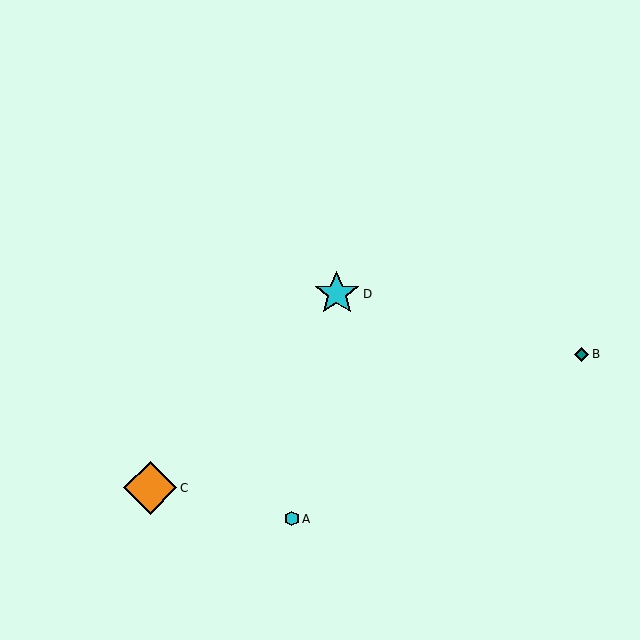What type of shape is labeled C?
Shape C is an orange diamond.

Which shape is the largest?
The orange diamond (labeled C) is the largest.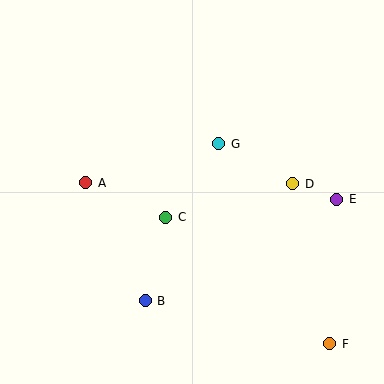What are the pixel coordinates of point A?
Point A is at (86, 183).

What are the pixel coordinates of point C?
Point C is at (166, 217).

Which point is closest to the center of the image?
Point C at (166, 217) is closest to the center.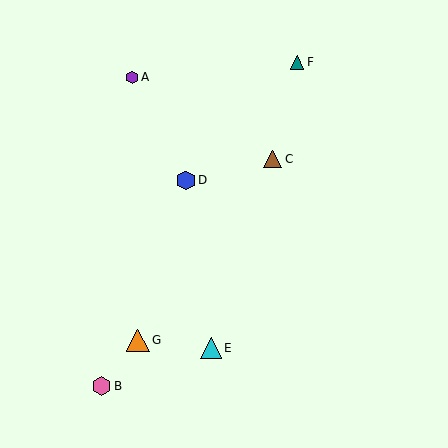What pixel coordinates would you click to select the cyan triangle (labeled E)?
Click at (211, 348) to select the cyan triangle E.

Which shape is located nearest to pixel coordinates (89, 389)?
The pink hexagon (labeled B) at (101, 386) is nearest to that location.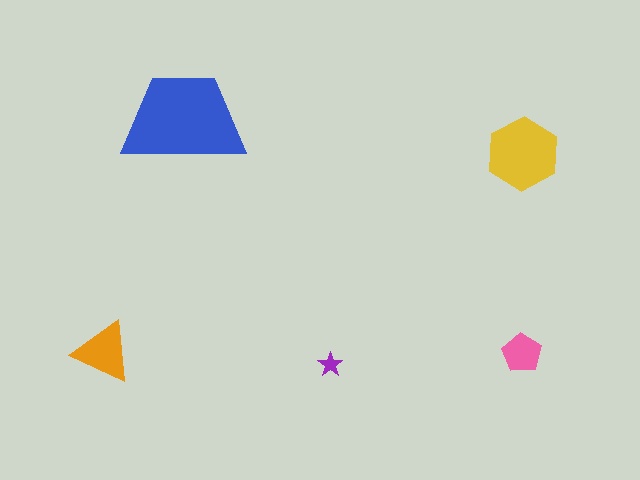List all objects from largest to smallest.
The blue trapezoid, the yellow hexagon, the orange triangle, the pink pentagon, the purple star.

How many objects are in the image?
There are 5 objects in the image.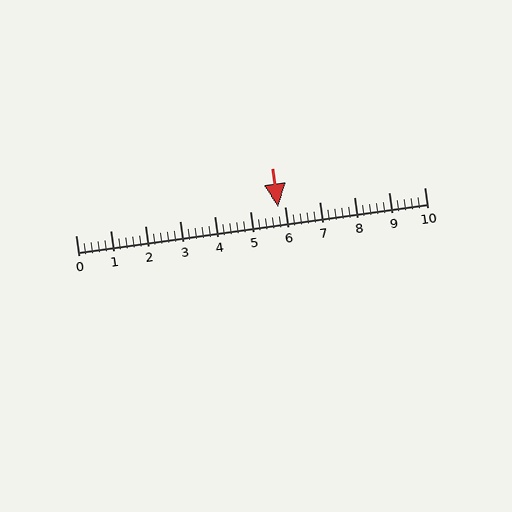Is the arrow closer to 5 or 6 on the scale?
The arrow is closer to 6.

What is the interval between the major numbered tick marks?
The major tick marks are spaced 1 units apart.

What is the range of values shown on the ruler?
The ruler shows values from 0 to 10.